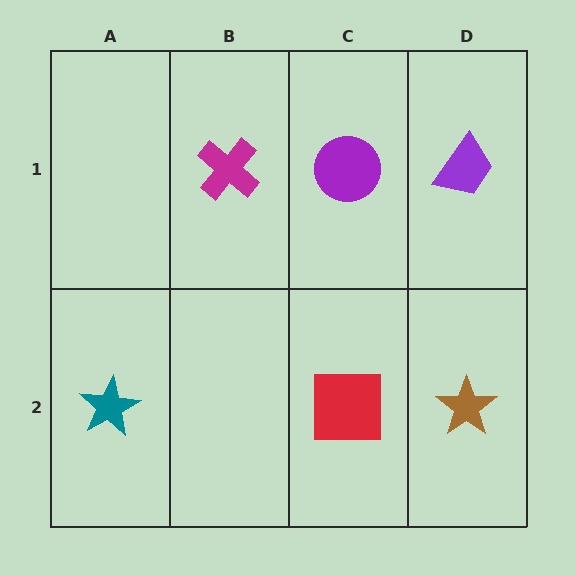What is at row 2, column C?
A red square.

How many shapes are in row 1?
3 shapes.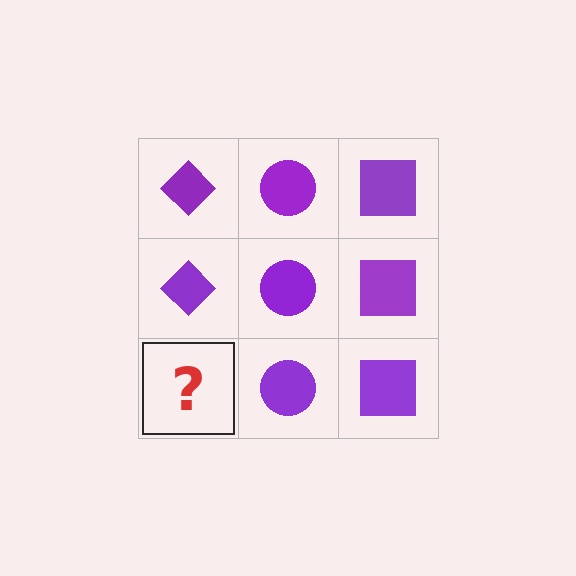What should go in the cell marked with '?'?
The missing cell should contain a purple diamond.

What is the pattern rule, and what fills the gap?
The rule is that each column has a consistent shape. The gap should be filled with a purple diamond.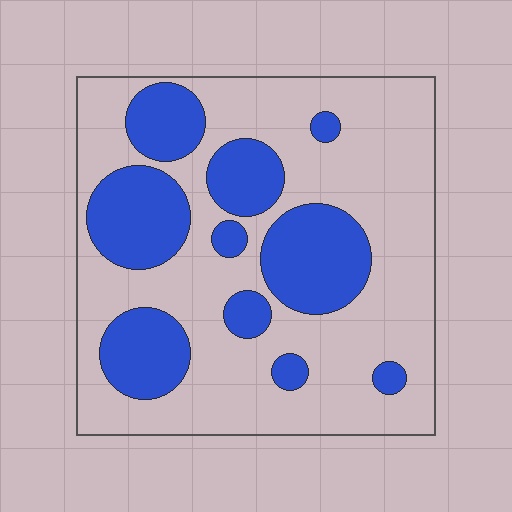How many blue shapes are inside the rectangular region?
10.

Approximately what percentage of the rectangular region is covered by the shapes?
Approximately 30%.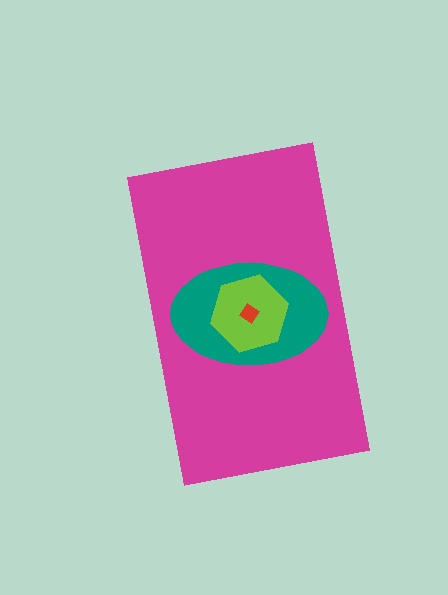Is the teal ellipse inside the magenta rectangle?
Yes.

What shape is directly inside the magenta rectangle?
The teal ellipse.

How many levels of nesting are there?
4.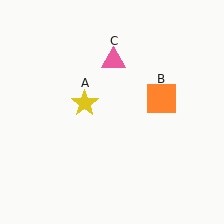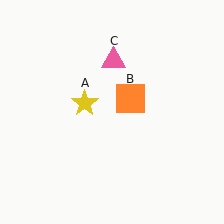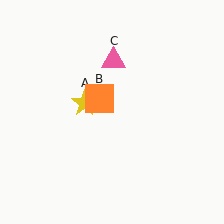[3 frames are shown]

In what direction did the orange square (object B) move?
The orange square (object B) moved left.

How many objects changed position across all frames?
1 object changed position: orange square (object B).